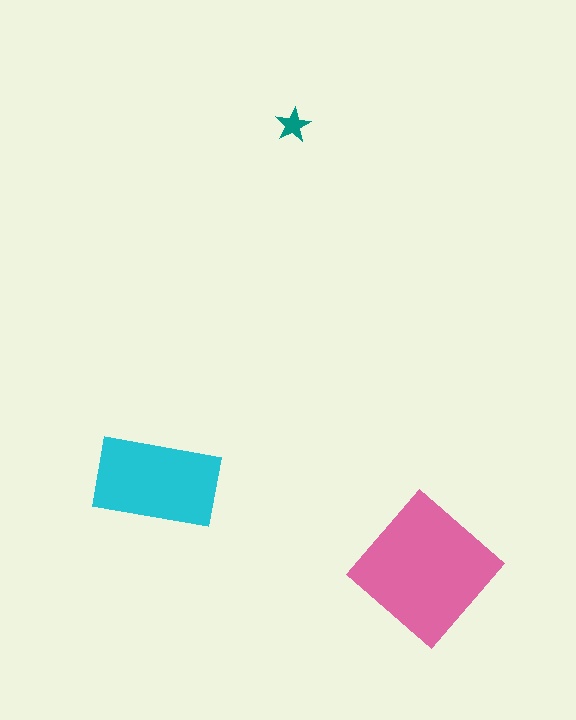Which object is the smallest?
The teal star.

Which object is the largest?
The pink diamond.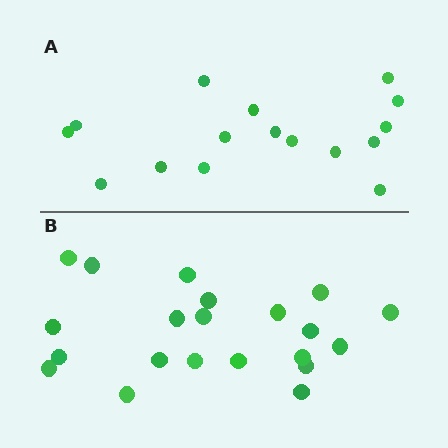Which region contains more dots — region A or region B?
Region B (the bottom region) has more dots.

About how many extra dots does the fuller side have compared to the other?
Region B has about 5 more dots than region A.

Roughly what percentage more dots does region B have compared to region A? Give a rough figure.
About 30% more.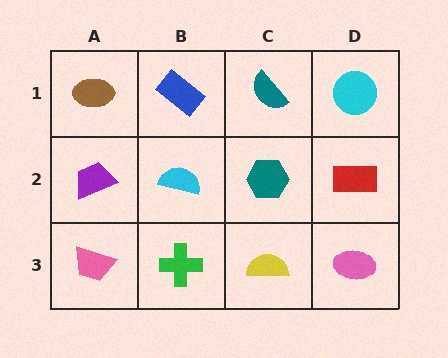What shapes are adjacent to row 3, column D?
A red rectangle (row 2, column D), a yellow semicircle (row 3, column C).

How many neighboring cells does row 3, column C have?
3.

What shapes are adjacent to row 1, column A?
A purple trapezoid (row 2, column A), a blue rectangle (row 1, column B).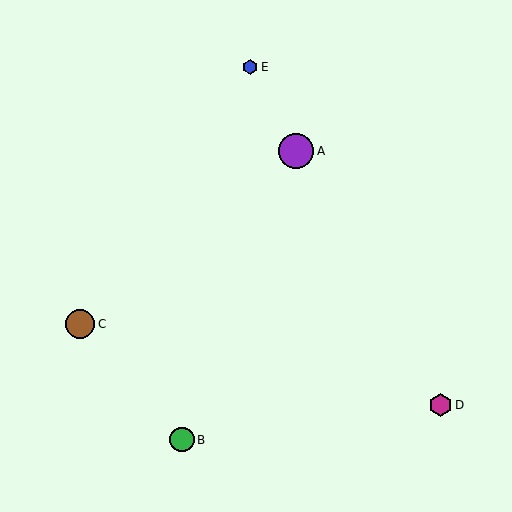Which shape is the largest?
The purple circle (labeled A) is the largest.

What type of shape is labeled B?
Shape B is a green circle.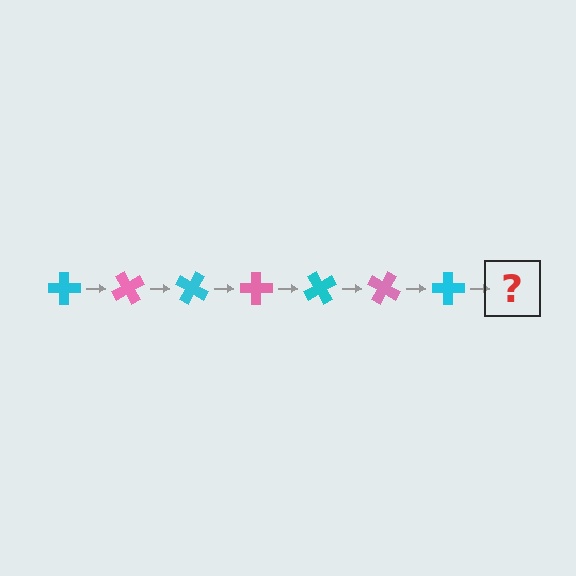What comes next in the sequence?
The next element should be a pink cross, rotated 420 degrees from the start.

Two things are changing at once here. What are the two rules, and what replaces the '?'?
The two rules are that it rotates 60 degrees each step and the color cycles through cyan and pink. The '?' should be a pink cross, rotated 420 degrees from the start.